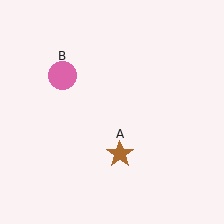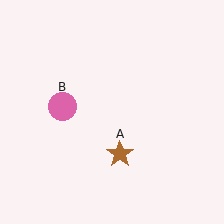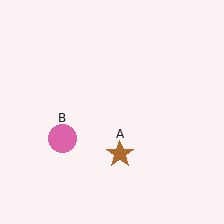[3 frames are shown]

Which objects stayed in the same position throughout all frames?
Brown star (object A) remained stationary.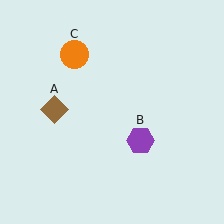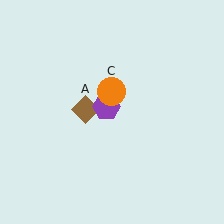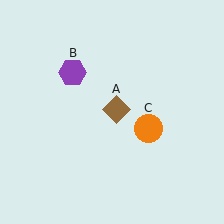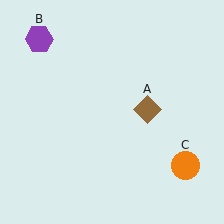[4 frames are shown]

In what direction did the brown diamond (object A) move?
The brown diamond (object A) moved right.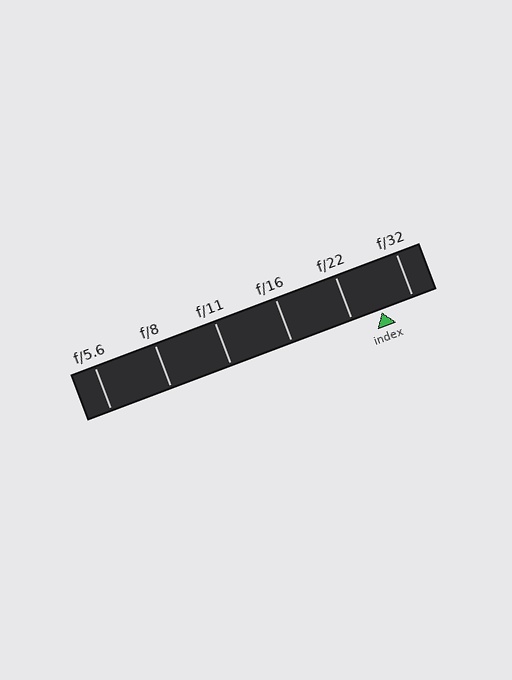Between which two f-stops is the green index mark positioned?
The index mark is between f/22 and f/32.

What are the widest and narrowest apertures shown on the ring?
The widest aperture shown is f/5.6 and the narrowest is f/32.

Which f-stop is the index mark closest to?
The index mark is closest to f/22.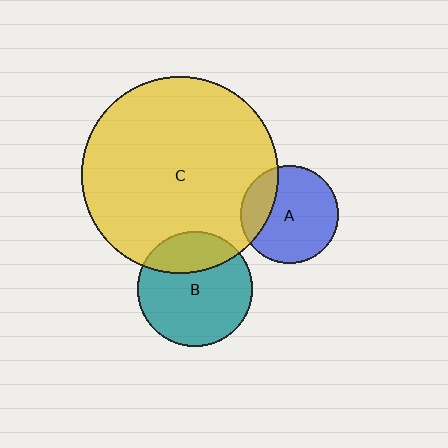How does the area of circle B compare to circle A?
Approximately 1.4 times.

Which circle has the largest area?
Circle C (yellow).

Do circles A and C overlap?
Yes.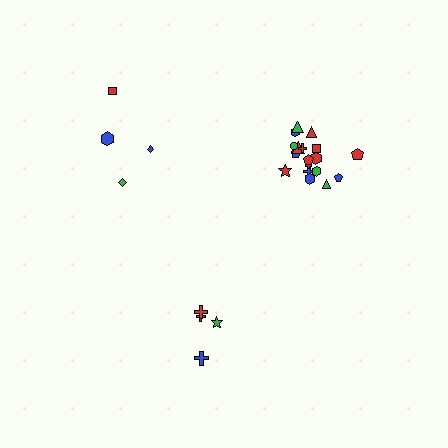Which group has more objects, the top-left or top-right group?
The top-right group.